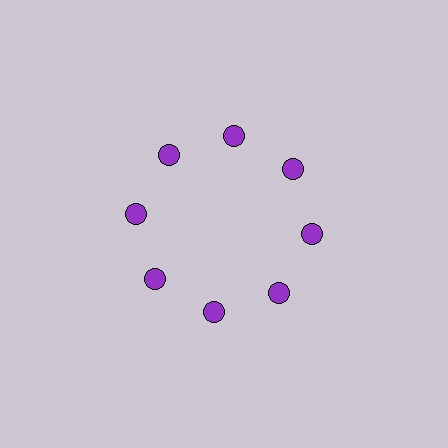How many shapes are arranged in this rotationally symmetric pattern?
There are 8 shapes, arranged in 8 groups of 1.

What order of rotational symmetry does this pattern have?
This pattern has 8-fold rotational symmetry.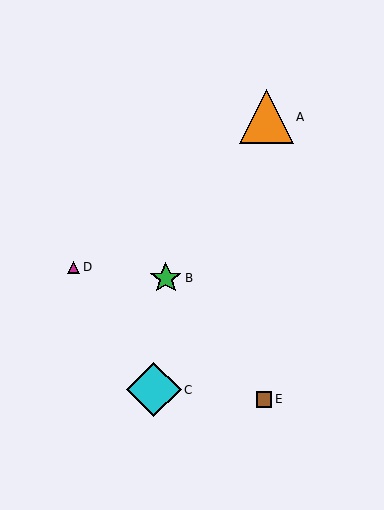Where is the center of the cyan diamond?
The center of the cyan diamond is at (154, 390).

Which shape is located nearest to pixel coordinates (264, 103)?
The orange triangle (labeled A) at (266, 117) is nearest to that location.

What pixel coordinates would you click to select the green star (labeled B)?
Click at (166, 278) to select the green star B.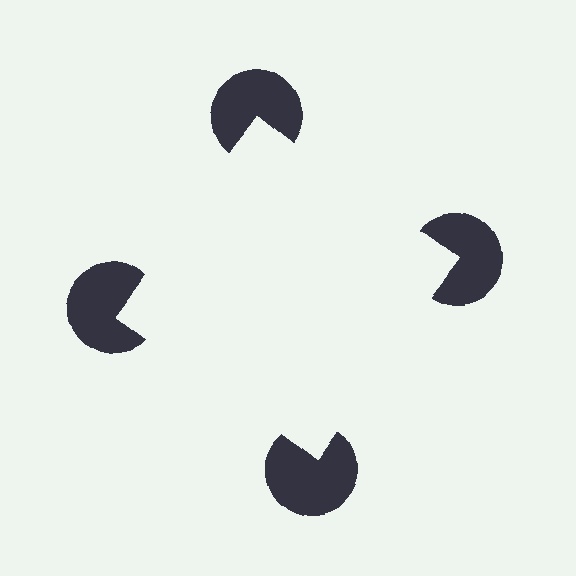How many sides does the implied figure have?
4 sides.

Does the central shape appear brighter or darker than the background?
It typically appears slightly brighter than the background, even though no actual brightness change is drawn.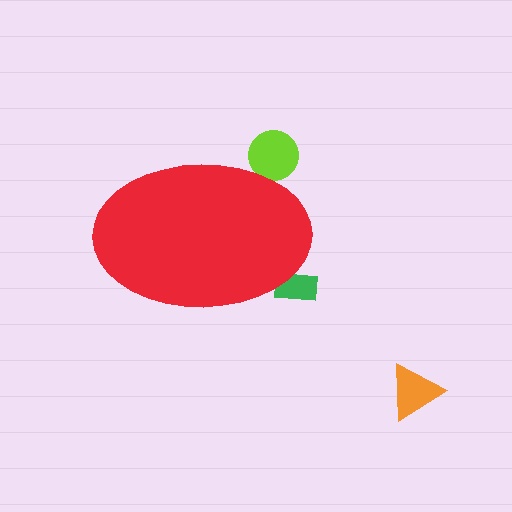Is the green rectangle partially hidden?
Yes, the green rectangle is partially hidden behind the red ellipse.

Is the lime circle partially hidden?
Yes, the lime circle is partially hidden behind the red ellipse.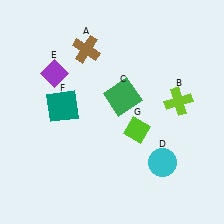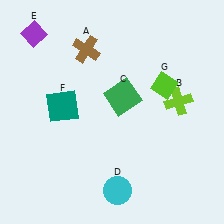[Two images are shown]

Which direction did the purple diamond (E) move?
The purple diamond (E) moved up.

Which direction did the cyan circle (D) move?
The cyan circle (D) moved left.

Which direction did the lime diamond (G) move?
The lime diamond (G) moved up.